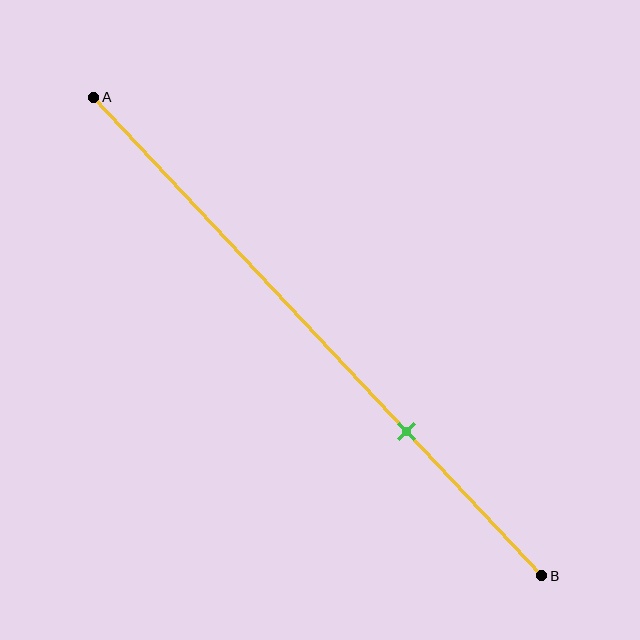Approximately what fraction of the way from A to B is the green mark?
The green mark is approximately 70% of the way from A to B.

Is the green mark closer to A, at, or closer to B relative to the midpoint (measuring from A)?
The green mark is closer to point B than the midpoint of segment AB.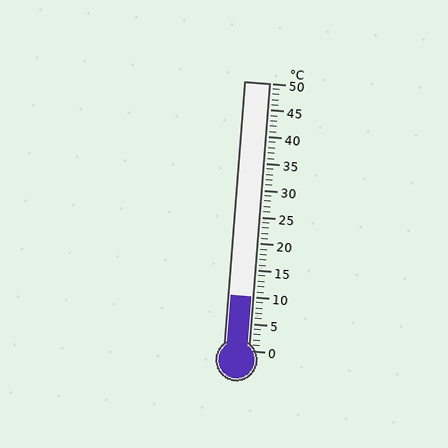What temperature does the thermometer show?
The thermometer shows approximately 10°C.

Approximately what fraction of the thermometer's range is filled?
The thermometer is filled to approximately 20% of its range.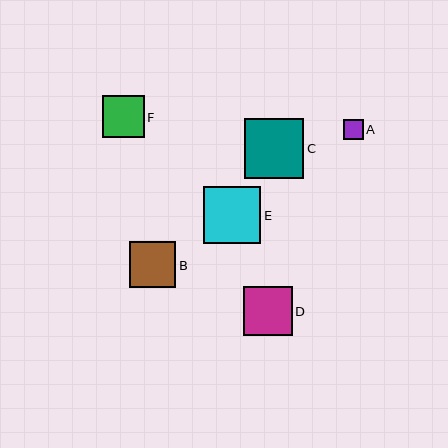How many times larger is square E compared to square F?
Square E is approximately 1.4 times the size of square F.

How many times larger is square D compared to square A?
Square D is approximately 2.5 times the size of square A.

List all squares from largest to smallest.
From largest to smallest: C, E, D, B, F, A.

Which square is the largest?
Square C is the largest with a size of approximately 59 pixels.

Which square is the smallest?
Square A is the smallest with a size of approximately 20 pixels.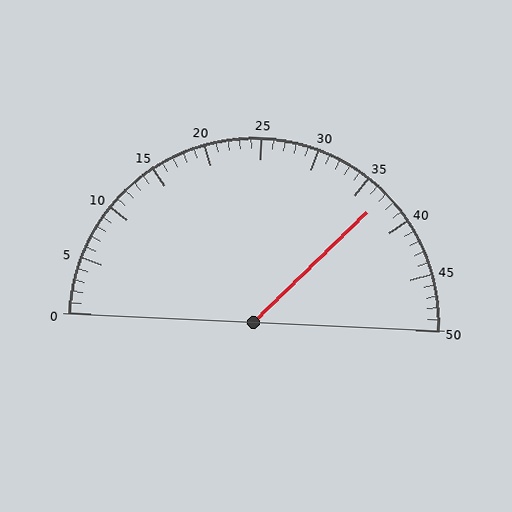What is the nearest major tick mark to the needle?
The nearest major tick mark is 35.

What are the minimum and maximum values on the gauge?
The gauge ranges from 0 to 50.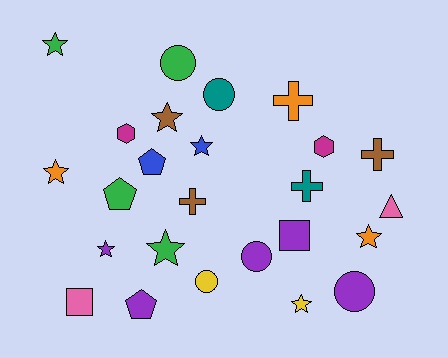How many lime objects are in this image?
There are no lime objects.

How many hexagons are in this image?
There are 2 hexagons.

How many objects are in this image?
There are 25 objects.